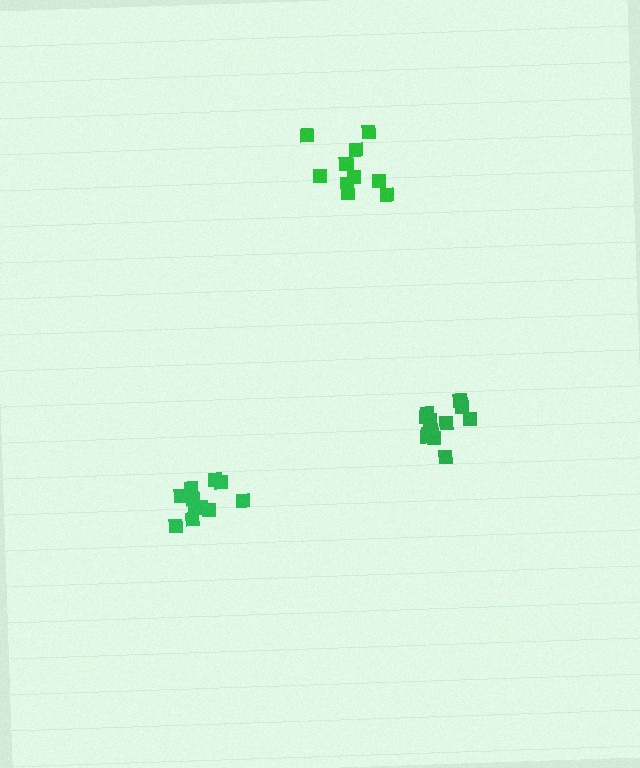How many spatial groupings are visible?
There are 3 spatial groupings.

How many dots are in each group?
Group 1: 10 dots, Group 2: 11 dots, Group 3: 12 dots (33 total).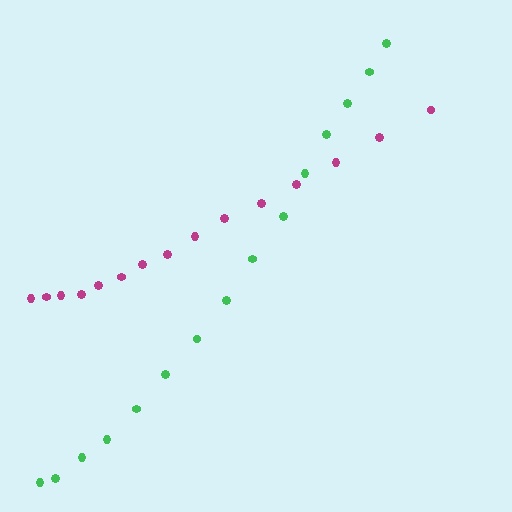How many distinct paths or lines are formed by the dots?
There are 2 distinct paths.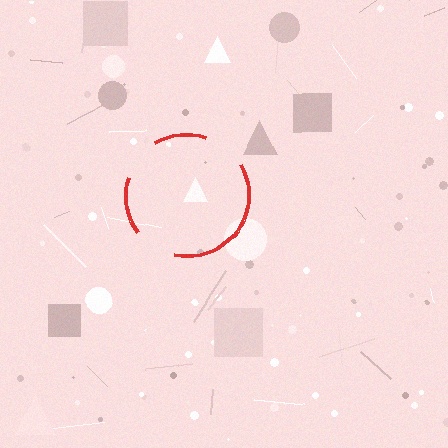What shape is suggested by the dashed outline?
The dashed outline suggests a circle.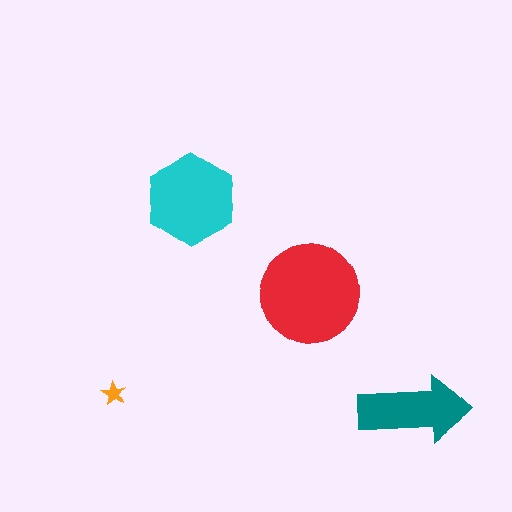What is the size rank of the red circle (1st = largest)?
1st.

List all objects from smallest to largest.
The orange star, the teal arrow, the cyan hexagon, the red circle.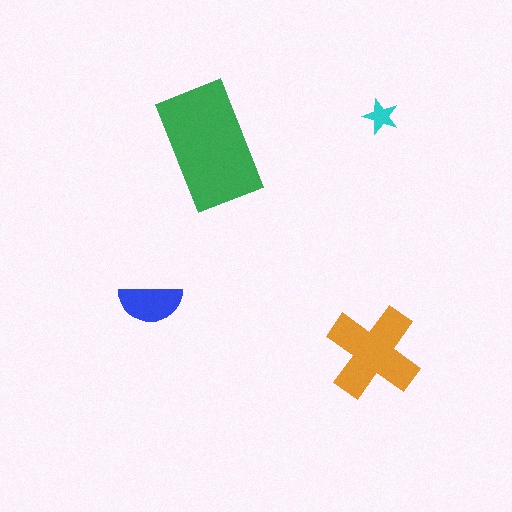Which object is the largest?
The green rectangle.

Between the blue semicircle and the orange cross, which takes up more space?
The orange cross.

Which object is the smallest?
The cyan star.